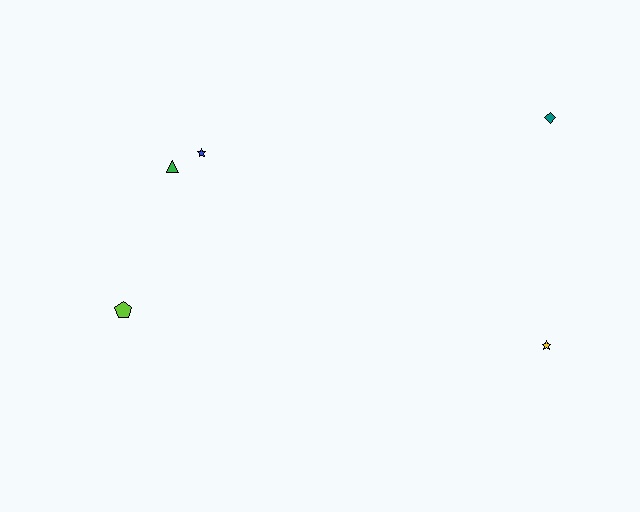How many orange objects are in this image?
There are no orange objects.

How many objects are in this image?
There are 5 objects.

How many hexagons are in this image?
There are no hexagons.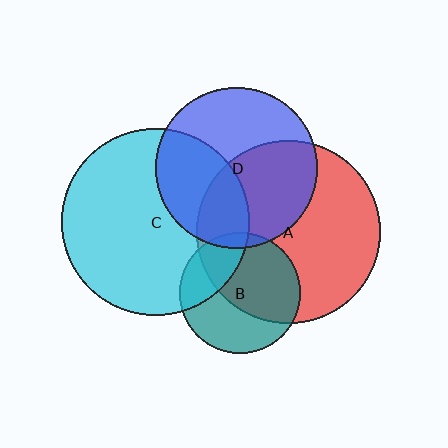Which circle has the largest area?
Circle C (cyan).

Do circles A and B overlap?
Yes.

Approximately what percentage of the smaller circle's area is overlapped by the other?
Approximately 55%.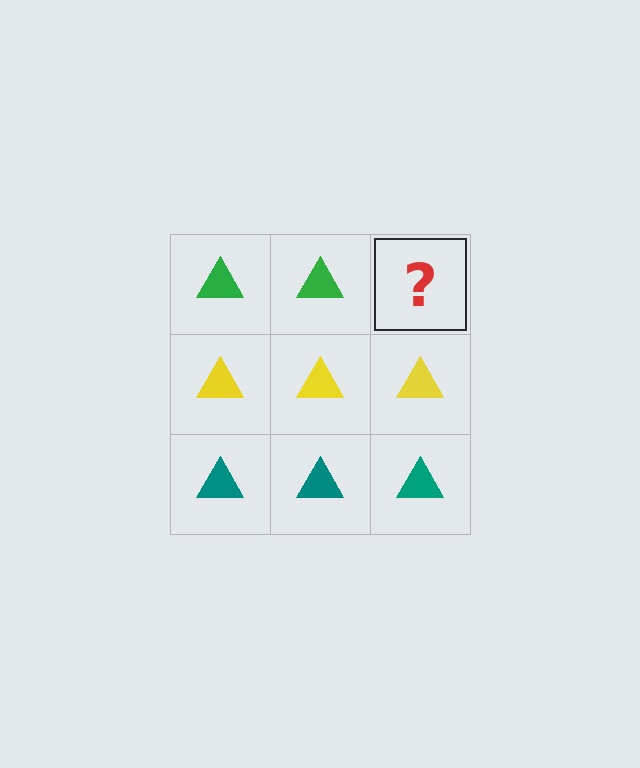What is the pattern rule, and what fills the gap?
The rule is that each row has a consistent color. The gap should be filled with a green triangle.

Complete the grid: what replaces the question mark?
The question mark should be replaced with a green triangle.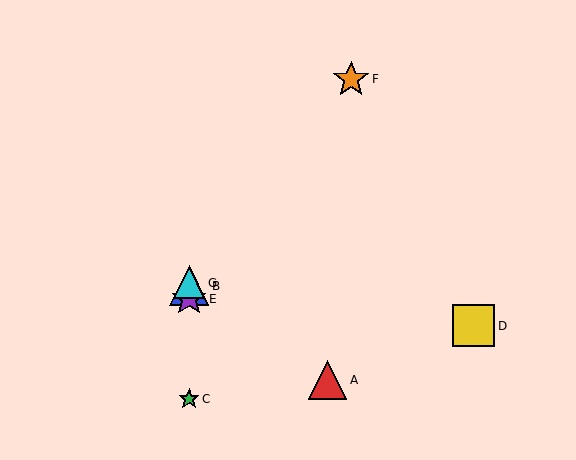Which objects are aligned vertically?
Objects B, C, E, G are aligned vertically.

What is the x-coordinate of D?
Object D is at x≈474.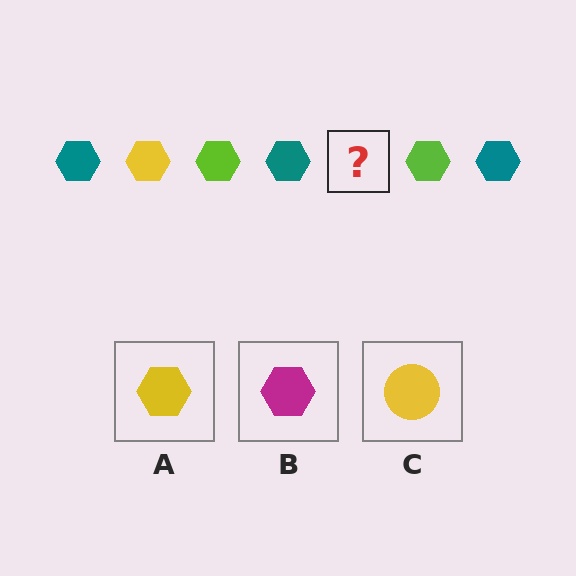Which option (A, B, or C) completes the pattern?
A.